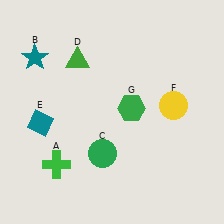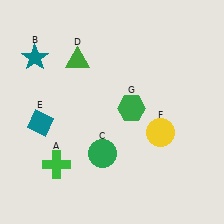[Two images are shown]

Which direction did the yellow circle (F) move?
The yellow circle (F) moved down.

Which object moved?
The yellow circle (F) moved down.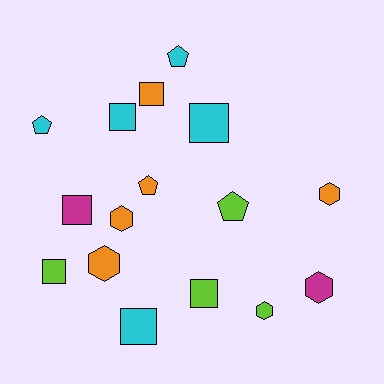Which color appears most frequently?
Orange, with 5 objects.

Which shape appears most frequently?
Square, with 7 objects.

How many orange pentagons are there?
There is 1 orange pentagon.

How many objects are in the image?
There are 16 objects.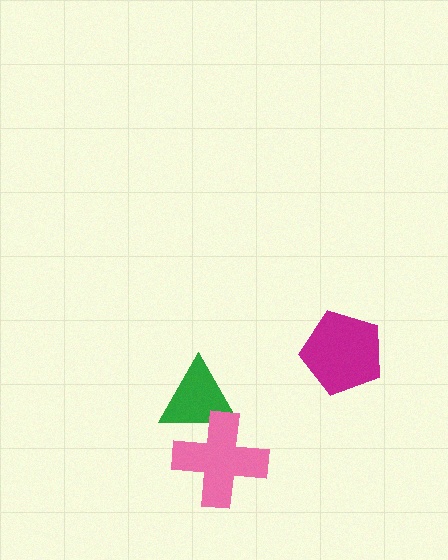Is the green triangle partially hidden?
Yes, it is partially covered by another shape.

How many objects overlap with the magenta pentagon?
0 objects overlap with the magenta pentagon.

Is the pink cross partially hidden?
No, no other shape covers it.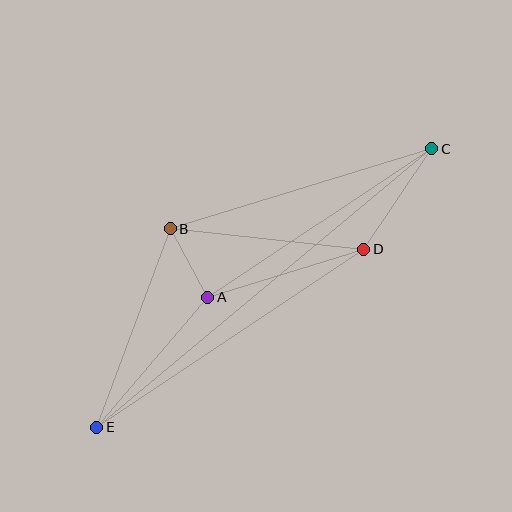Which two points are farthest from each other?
Points C and E are farthest from each other.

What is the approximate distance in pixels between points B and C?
The distance between B and C is approximately 274 pixels.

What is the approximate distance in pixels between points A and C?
The distance between A and C is approximately 269 pixels.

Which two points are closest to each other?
Points A and B are closest to each other.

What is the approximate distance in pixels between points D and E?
The distance between D and E is approximately 321 pixels.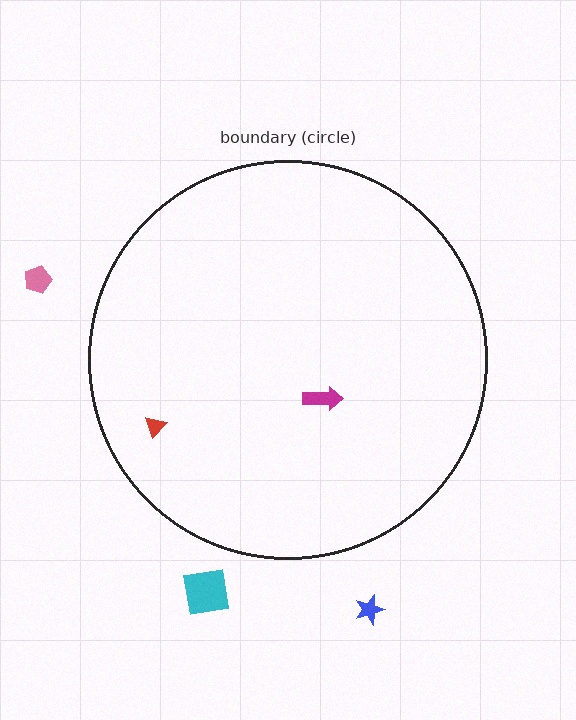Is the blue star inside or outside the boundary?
Outside.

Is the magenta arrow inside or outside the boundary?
Inside.